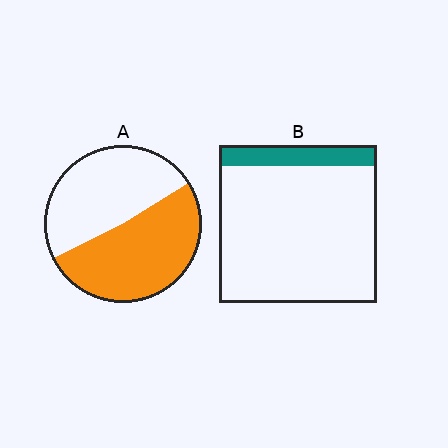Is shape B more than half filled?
No.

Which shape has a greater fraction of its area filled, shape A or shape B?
Shape A.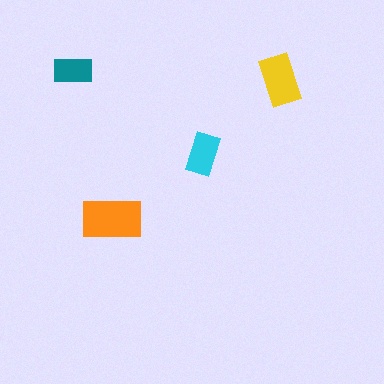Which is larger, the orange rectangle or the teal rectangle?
The orange one.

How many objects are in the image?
There are 4 objects in the image.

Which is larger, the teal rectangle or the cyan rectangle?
The cyan one.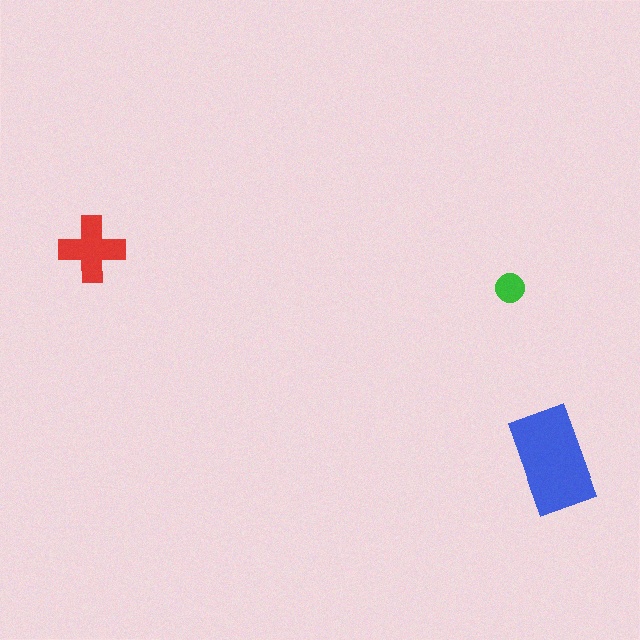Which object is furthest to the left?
The red cross is leftmost.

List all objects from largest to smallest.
The blue rectangle, the red cross, the green circle.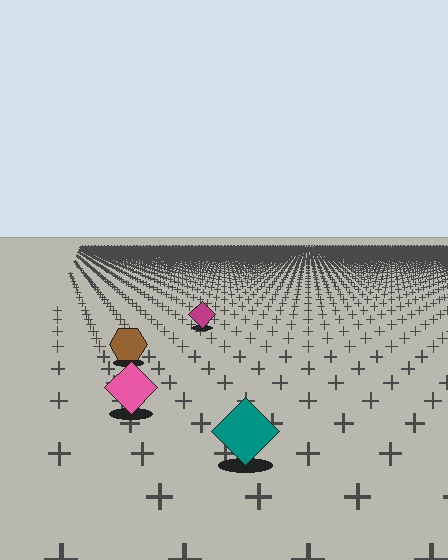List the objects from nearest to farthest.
From nearest to farthest: the teal diamond, the pink diamond, the brown hexagon, the magenta diamond.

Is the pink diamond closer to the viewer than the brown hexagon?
Yes. The pink diamond is closer — you can tell from the texture gradient: the ground texture is coarser near it.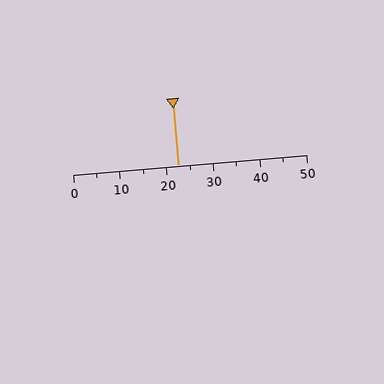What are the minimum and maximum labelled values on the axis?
The axis runs from 0 to 50.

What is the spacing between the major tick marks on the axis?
The major ticks are spaced 10 apart.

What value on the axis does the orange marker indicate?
The marker indicates approximately 22.5.